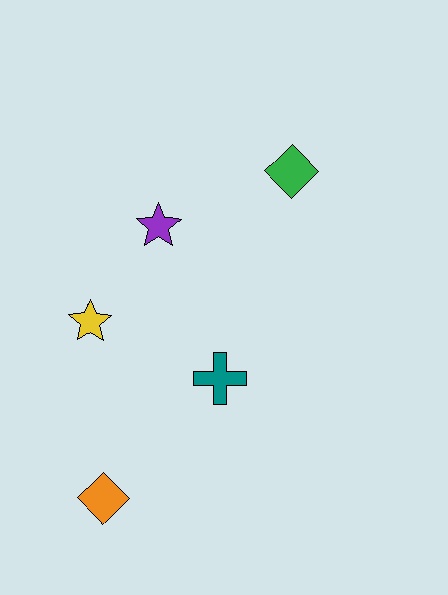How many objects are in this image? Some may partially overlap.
There are 5 objects.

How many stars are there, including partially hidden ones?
There are 2 stars.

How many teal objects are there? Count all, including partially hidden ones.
There is 1 teal object.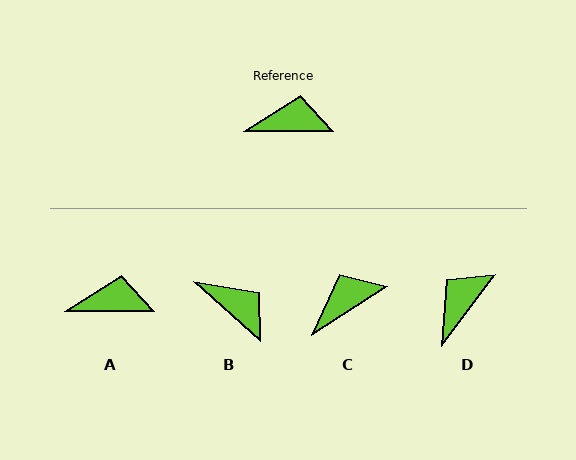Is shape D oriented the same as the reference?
No, it is off by about 54 degrees.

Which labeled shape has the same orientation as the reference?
A.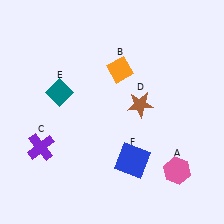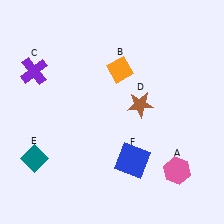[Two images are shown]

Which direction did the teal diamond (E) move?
The teal diamond (E) moved down.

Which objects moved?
The objects that moved are: the purple cross (C), the teal diamond (E).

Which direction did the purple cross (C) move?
The purple cross (C) moved up.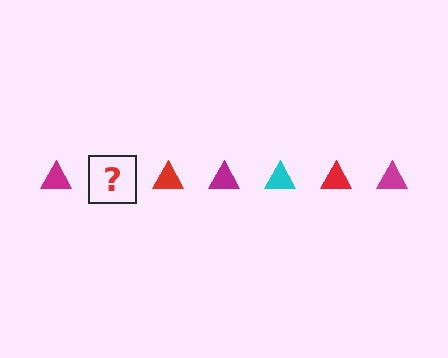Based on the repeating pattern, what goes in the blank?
The blank should be a cyan triangle.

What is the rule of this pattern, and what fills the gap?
The rule is that the pattern cycles through magenta, cyan, red triangles. The gap should be filled with a cyan triangle.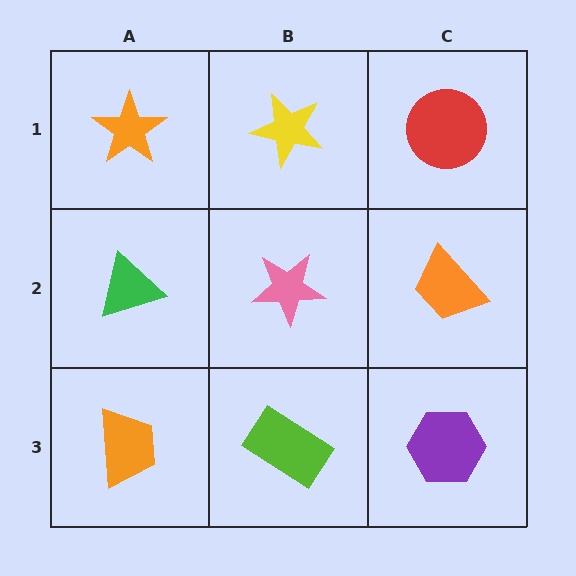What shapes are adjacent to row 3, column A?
A green triangle (row 2, column A), a lime rectangle (row 3, column B).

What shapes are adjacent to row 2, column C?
A red circle (row 1, column C), a purple hexagon (row 3, column C), a pink star (row 2, column B).